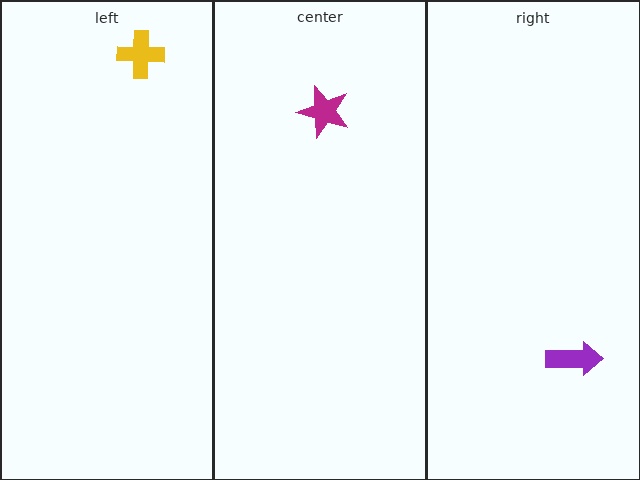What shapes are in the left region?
The yellow cross.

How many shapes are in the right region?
1.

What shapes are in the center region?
The magenta star.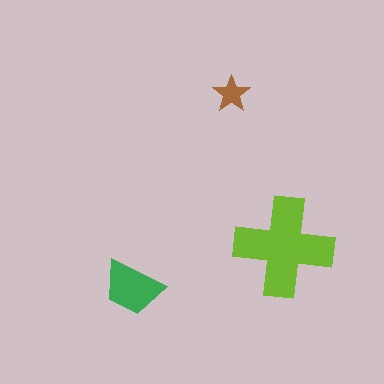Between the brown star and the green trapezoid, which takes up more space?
The green trapezoid.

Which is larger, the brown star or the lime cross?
The lime cross.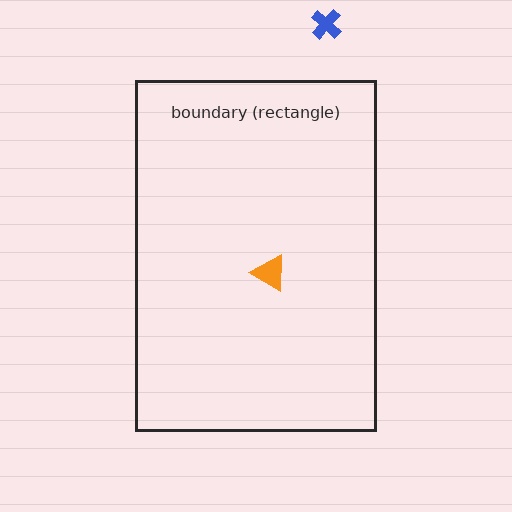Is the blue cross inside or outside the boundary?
Outside.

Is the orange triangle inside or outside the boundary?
Inside.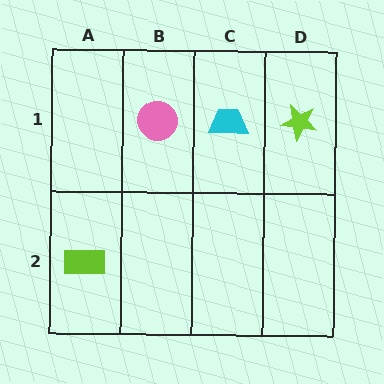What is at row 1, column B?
A pink circle.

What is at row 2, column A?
A lime rectangle.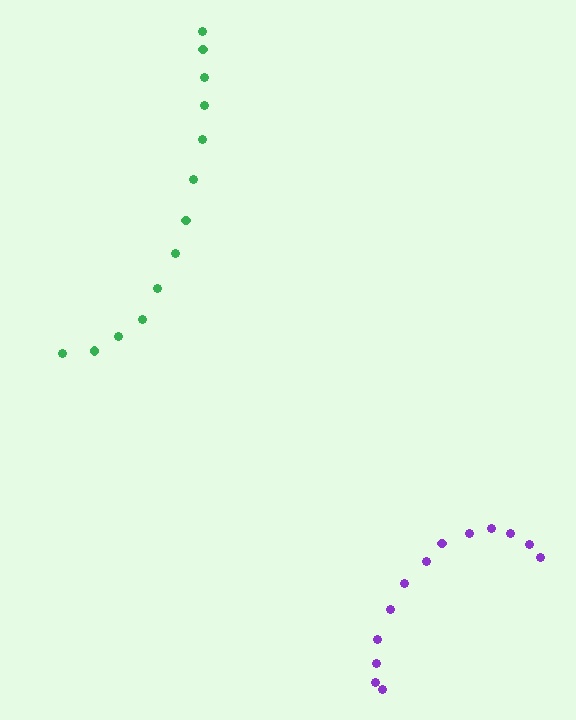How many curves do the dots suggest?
There are 2 distinct paths.